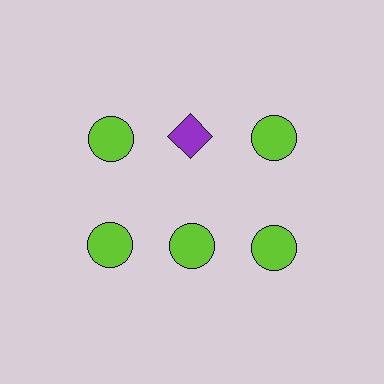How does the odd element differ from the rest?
It differs in both color (purple instead of lime) and shape (diamond instead of circle).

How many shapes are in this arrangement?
There are 6 shapes arranged in a grid pattern.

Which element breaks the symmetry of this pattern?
The purple diamond in the top row, second from left column breaks the symmetry. All other shapes are lime circles.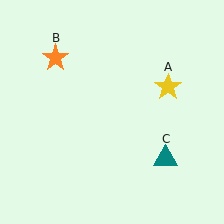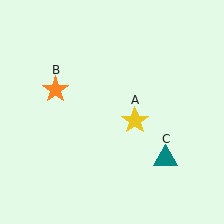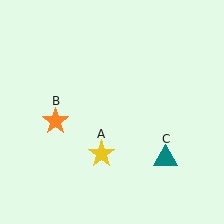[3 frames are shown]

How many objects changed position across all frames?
2 objects changed position: yellow star (object A), orange star (object B).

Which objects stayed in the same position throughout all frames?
Teal triangle (object C) remained stationary.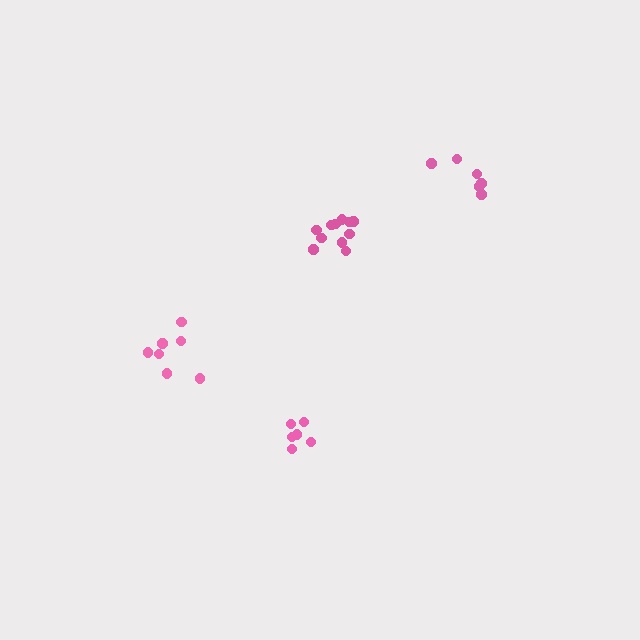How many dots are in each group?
Group 1: 11 dots, Group 2: 6 dots, Group 3: 6 dots, Group 4: 7 dots (30 total).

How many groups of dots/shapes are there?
There are 4 groups.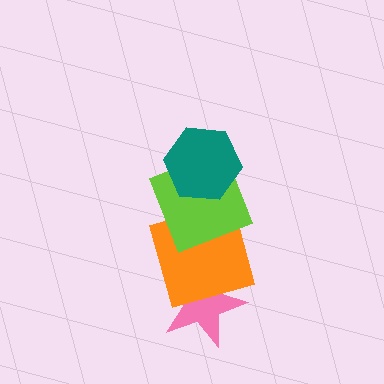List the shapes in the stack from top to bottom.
From top to bottom: the teal hexagon, the lime square, the orange square, the pink star.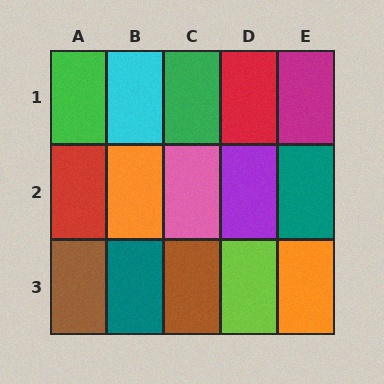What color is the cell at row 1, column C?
Green.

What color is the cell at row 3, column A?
Brown.